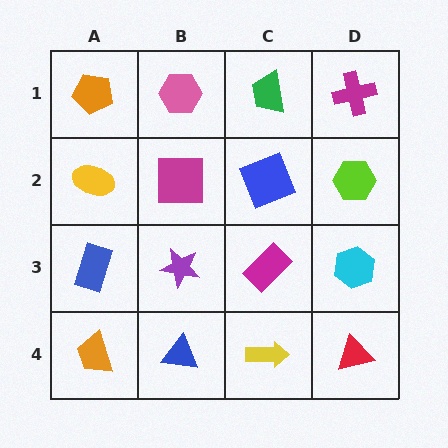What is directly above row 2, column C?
A green trapezoid.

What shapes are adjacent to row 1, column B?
A magenta square (row 2, column B), an orange pentagon (row 1, column A), a green trapezoid (row 1, column C).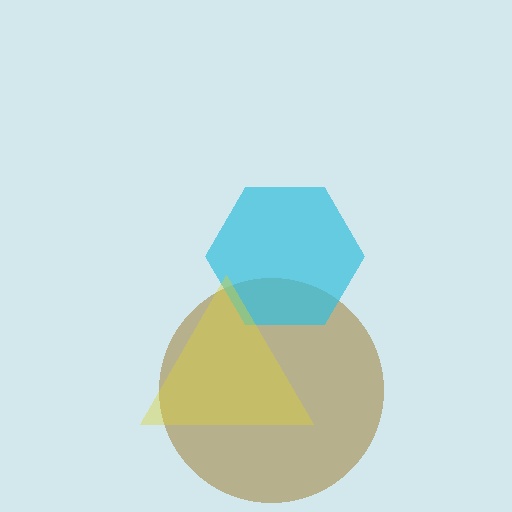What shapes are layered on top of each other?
The layered shapes are: a brown circle, a cyan hexagon, a yellow triangle.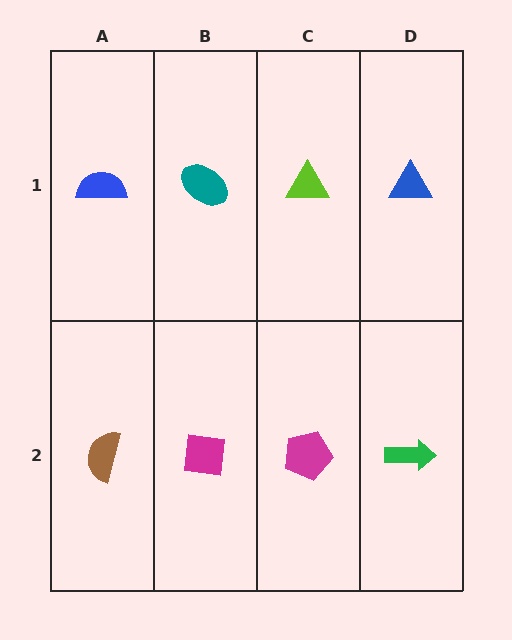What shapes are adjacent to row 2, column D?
A blue triangle (row 1, column D), a magenta pentagon (row 2, column C).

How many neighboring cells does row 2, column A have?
2.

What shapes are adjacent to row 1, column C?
A magenta pentagon (row 2, column C), a teal ellipse (row 1, column B), a blue triangle (row 1, column D).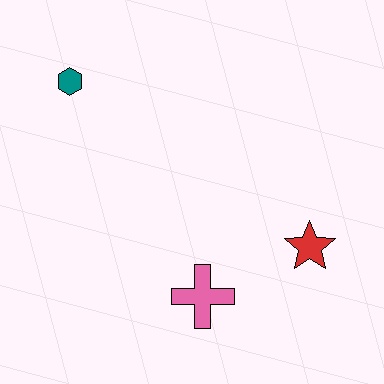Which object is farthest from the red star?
The teal hexagon is farthest from the red star.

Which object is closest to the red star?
The pink cross is closest to the red star.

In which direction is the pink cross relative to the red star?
The pink cross is to the left of the red star.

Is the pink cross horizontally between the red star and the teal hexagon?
Yes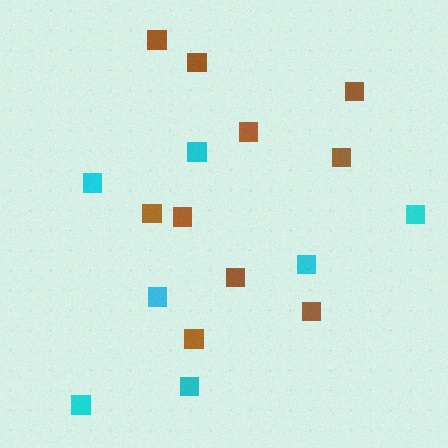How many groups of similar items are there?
There are 2 groups: one group of cyan squares (7) and one group of brown squares (10).